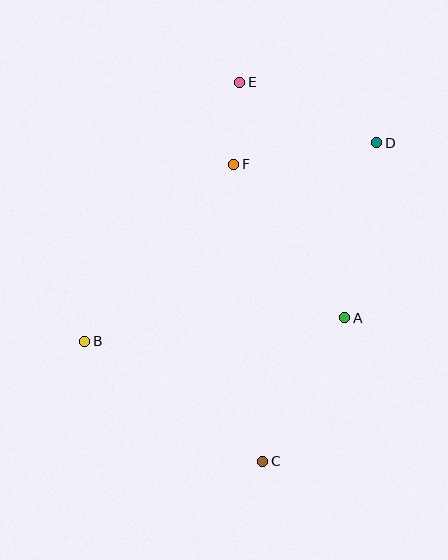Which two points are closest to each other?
Points E and F are closest to each other.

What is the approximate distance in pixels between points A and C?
The distance between A and C is approximately 165 pixels.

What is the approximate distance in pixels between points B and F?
The distance between B and F is approximately 231 pixels.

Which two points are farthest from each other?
Points C and E are farthest from each other.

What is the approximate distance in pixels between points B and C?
The distance between B and C is approximately 215 pixels.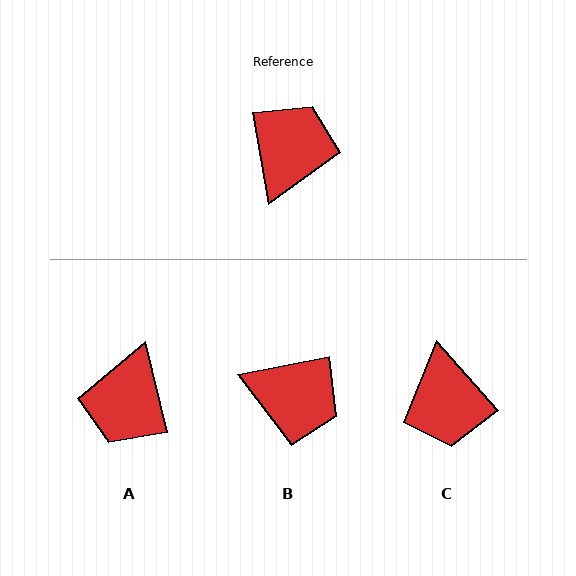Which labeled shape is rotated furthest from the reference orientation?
A, about 176 degrees away.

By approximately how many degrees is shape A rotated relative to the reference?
Approximately 176 degrees clockwise.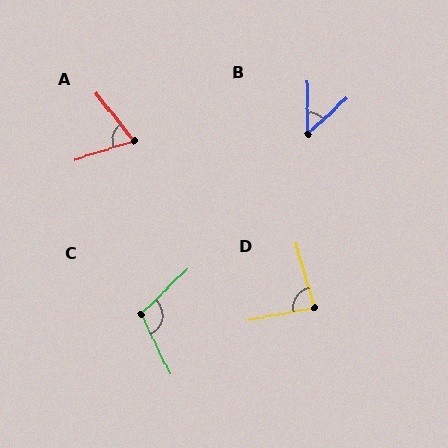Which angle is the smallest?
B, at approximately 47 degrees.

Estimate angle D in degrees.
Approximately 84 degrees.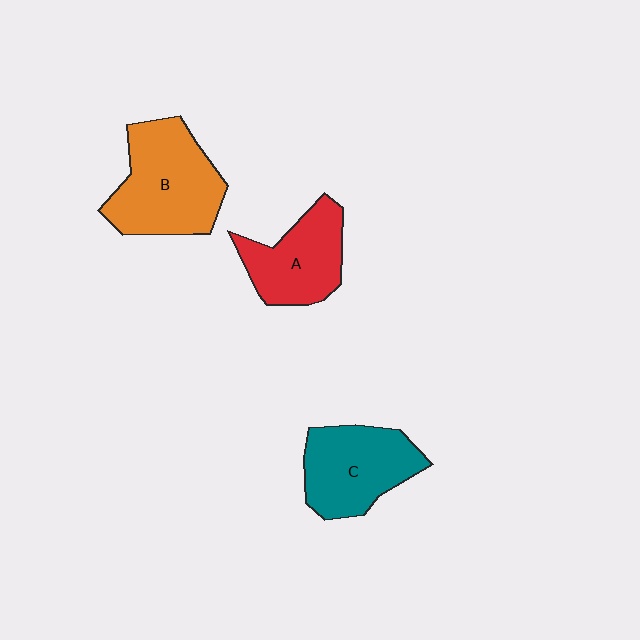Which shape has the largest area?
Shape B (orange).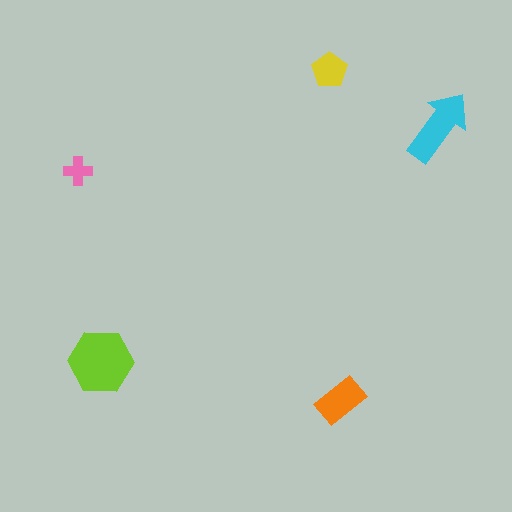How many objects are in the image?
There are 5 objects in the image.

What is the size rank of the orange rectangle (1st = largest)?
3rd.